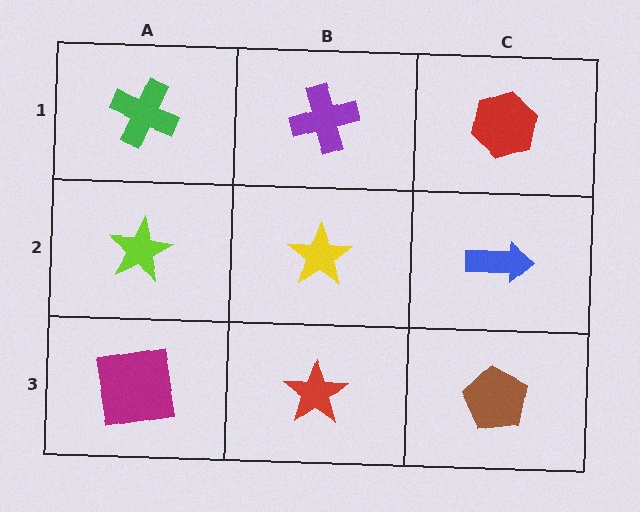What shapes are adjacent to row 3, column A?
A lime star (row 2, column A), a red star (row 3, column B).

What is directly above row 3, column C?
A blue arrow.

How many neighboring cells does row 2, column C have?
3.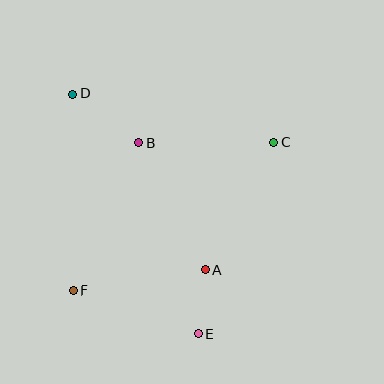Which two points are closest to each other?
Points A and E are closest to each other.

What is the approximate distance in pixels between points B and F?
The distance between B and F is approximately 161 pixels.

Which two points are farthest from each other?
Points D and E are farthest from each other.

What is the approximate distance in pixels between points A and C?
The distance between A and C is approximately 145 pixels.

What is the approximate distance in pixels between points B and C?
The distance between B and C is approximately 135 pixels.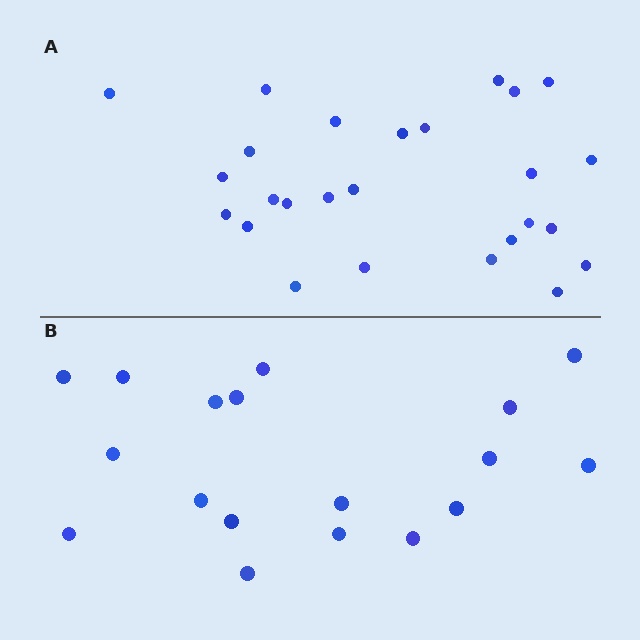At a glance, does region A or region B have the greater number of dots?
Region A (the top region) has more dots.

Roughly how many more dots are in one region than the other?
Region A has roughly 8 or so more dots than region B.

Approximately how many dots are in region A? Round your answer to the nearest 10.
About 30 dots. (The exact count is 26, which rounds to 30.)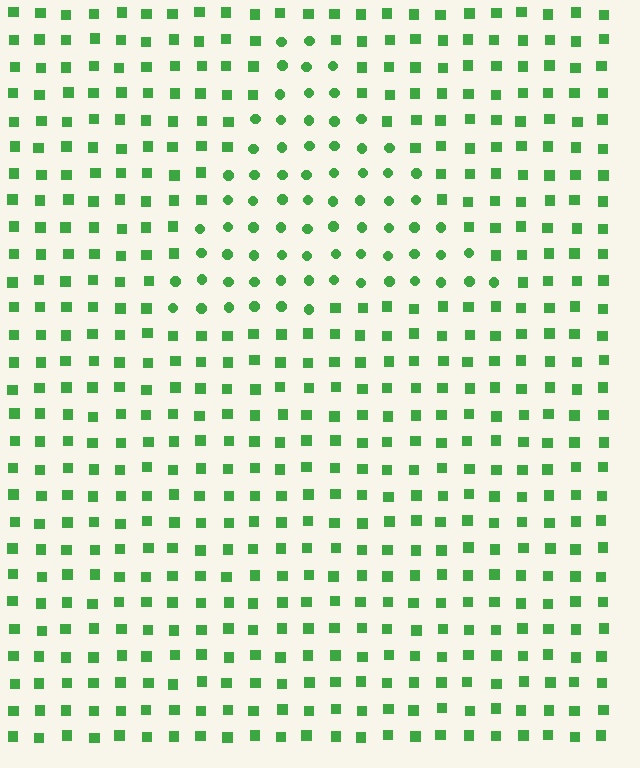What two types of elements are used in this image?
The image uses circles inside the triangle region and squares outside it.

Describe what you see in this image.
The image is filled with small green elements arranged in a uniform grid. A triangle-shaped region contains circles, while the surrounding area contains squares. The boundary is defined purely by the change in element shape.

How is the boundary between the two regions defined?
The boundary is defined by a change in element shape: circles inside vs. squares outside. All elements share the same color and spacing.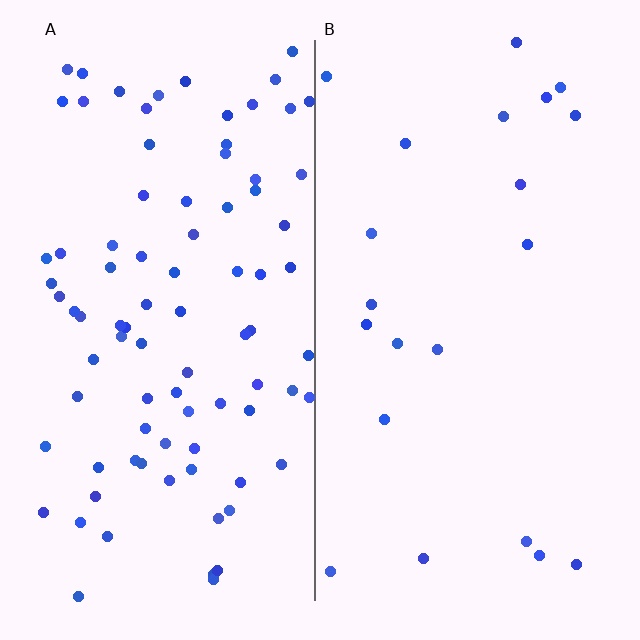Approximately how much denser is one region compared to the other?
Approximately 4.1× — region A over region B.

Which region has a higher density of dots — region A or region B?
A (the left).